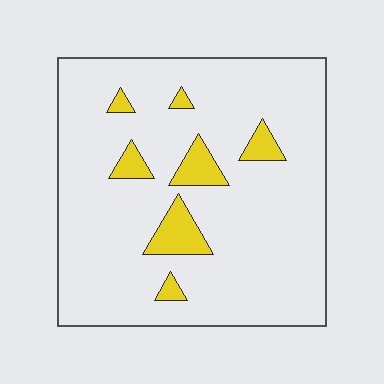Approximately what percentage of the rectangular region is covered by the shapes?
Approximately 10%.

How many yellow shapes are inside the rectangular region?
7.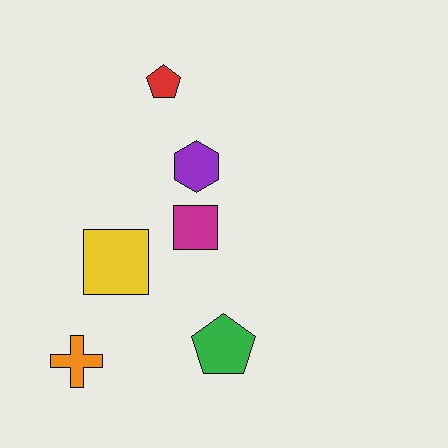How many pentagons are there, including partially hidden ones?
There are 2 pentagons.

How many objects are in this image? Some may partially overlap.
There are 6 objects.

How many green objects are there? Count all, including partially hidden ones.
There is 1 green object.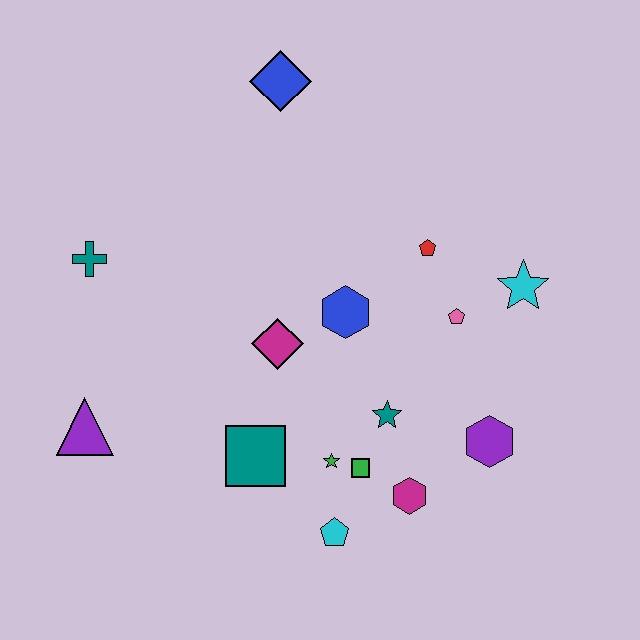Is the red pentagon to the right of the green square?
Yes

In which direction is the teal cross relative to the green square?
The teal cross is to the left of the green square.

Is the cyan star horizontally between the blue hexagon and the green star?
No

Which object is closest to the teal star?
The green square is closest to the teal star.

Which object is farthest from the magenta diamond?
The blue diamond is farthest from the magenta diamond.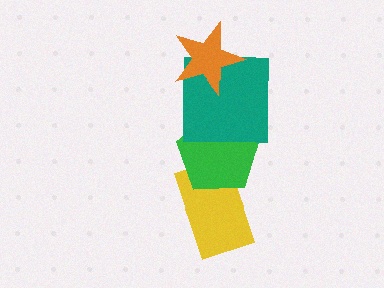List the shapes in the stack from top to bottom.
From top to bottom: the orange star, the teal square, the green pentagon, the yellow rectangle.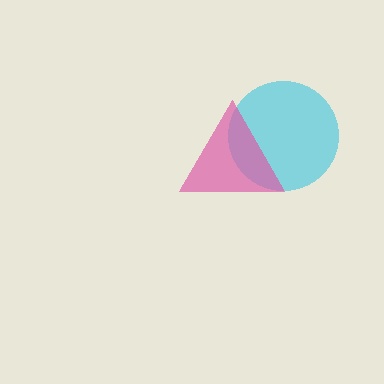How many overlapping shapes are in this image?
There are 2 overlapping shapes in the image.